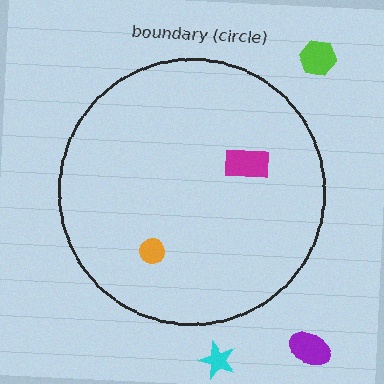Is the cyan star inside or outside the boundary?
Outside.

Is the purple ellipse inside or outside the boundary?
Outside.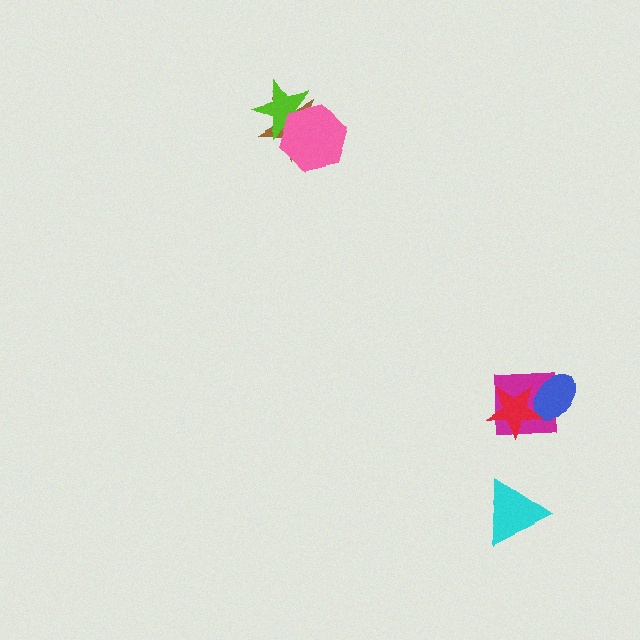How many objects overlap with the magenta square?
2 objects overlap with the magenta square.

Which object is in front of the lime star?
The pink hexagon is in front of the lime star.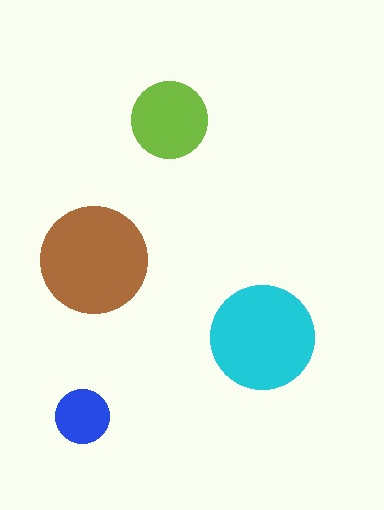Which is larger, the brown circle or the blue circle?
The brown one.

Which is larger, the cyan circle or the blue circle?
The cyan one.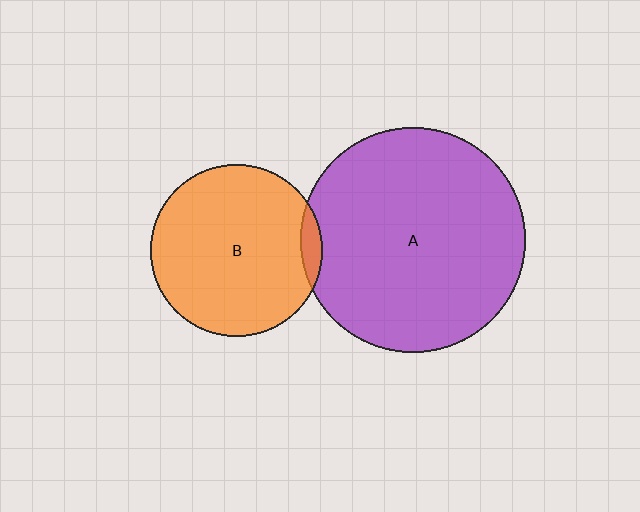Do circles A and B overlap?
Yes.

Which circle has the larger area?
Circle A (purple).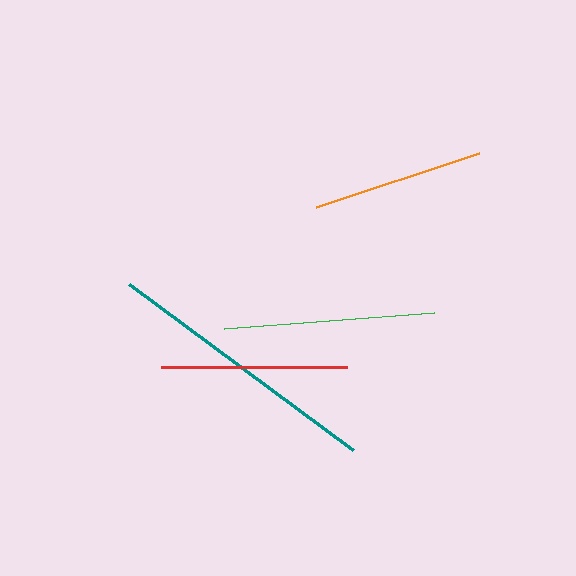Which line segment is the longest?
The teal line is the longest at approximately 278 pixels.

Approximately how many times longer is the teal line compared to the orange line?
The teal line is approximately 1.6 times the length of the orange line.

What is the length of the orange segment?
The orange segment is approximately 171 pixels long.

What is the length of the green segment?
The green segment is approximately 212 pixels long.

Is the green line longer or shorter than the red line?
The green line is longer than the red line.